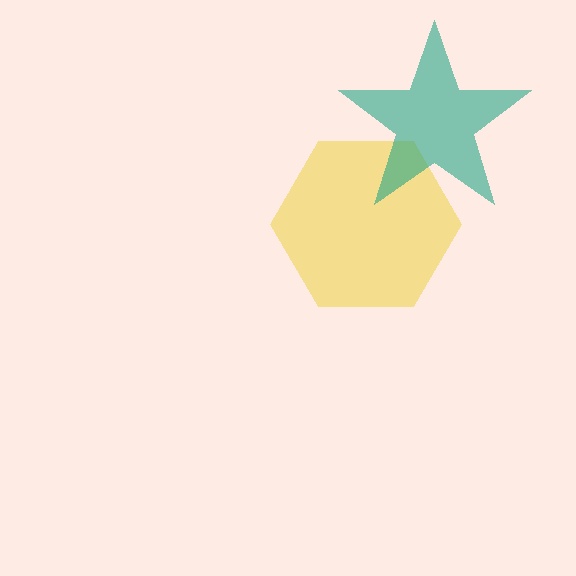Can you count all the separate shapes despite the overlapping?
Yes, there are 2 separate shapes.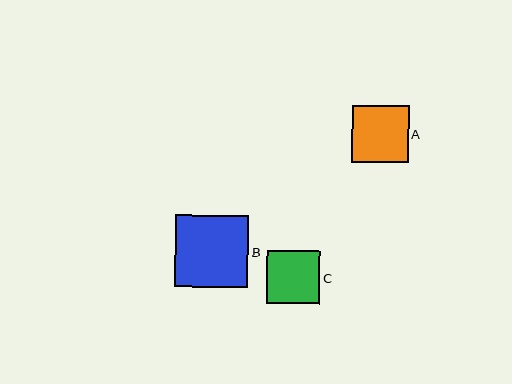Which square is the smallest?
Square C is the smallest with a size of approximately 54 pixels.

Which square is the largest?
Square B is the largest with a size of approximately 73 pixels.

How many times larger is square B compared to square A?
Square B is approximately 1.3 times the size of square A.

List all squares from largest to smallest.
From largest to smallest: B, A, C.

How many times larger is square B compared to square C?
Square B is approximately 1.4 times the size of square C.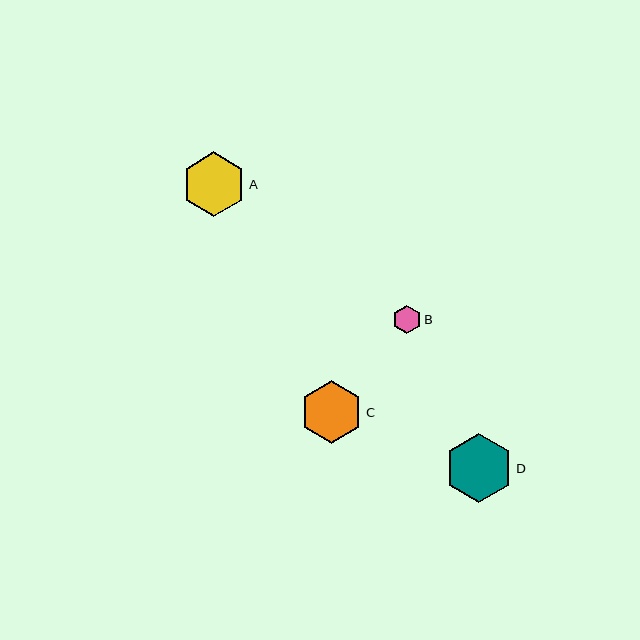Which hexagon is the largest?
Hexagon D is the largest with a size of approximately 68 pixels.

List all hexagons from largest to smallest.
From largest to smallest: D, A, C, B.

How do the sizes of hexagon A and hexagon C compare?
Hexagon A and hexagon C are approximately the same size.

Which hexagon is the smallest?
Hexagon B is the smallest with a size of approximately 28 pixels.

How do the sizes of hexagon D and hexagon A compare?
Hexagon D and hexagon A are approximately the same size.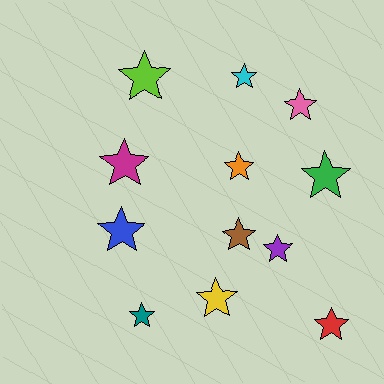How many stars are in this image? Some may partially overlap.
There are 12 stars.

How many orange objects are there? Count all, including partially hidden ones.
There is 1 orange object.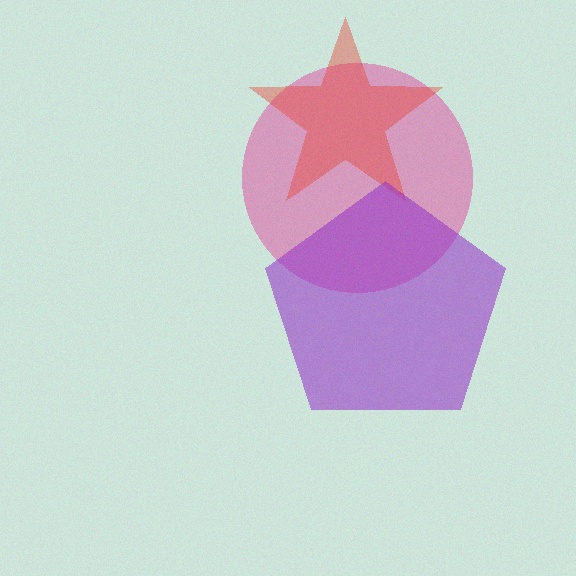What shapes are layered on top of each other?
The layered shapes are: a pink circle, a red star, a purple pentagon.